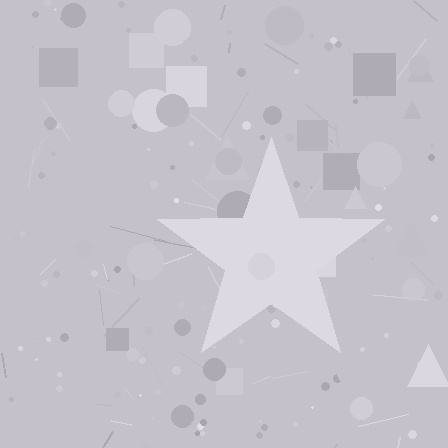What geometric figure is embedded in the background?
A star is embedded in the background.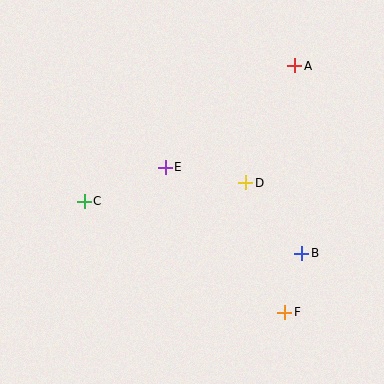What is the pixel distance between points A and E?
The distance between A and E is 165 pixels.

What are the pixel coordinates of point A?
Point A is at (295, 66).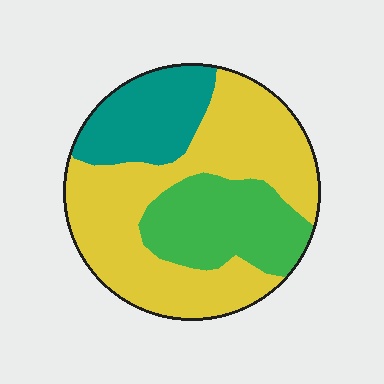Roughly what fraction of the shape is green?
Green takes up about one quarter (1/4) of the shape.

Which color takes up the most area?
Yellow, at roughly 55%.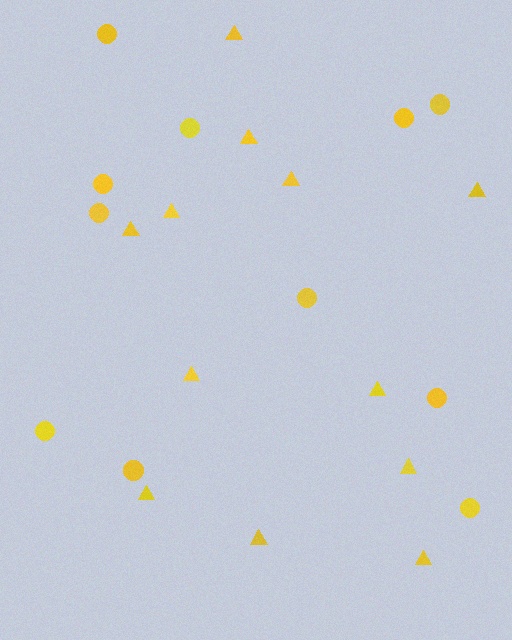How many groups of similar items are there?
There are 2 groups: one group of triangles (12) and one group of circles (11).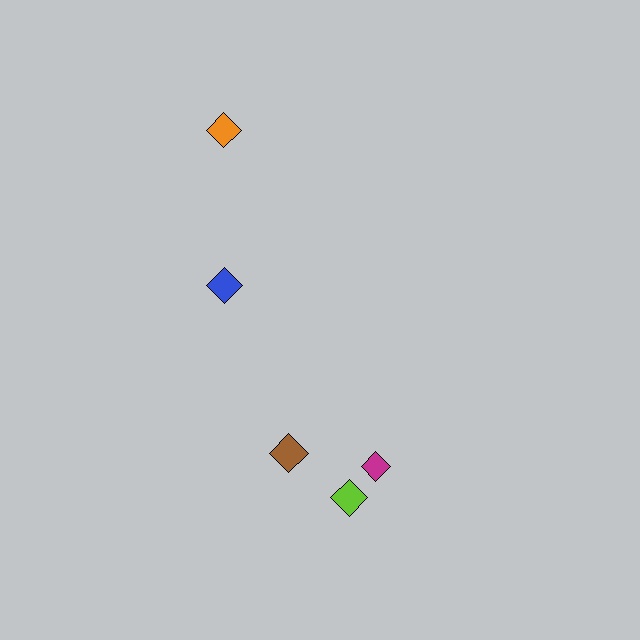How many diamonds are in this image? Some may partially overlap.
There are 5 diamonds.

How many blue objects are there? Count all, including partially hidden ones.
There is 1 blue object.